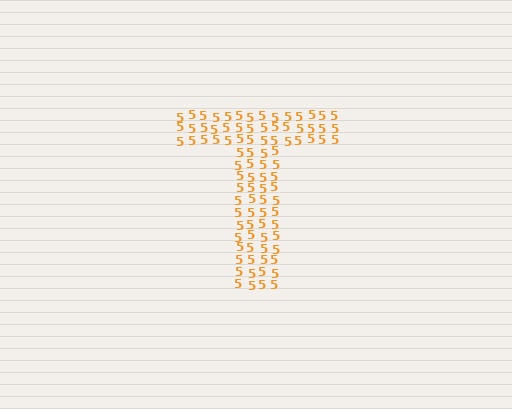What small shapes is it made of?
It is made of small digit 5's.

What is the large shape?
The large shape is the letter T.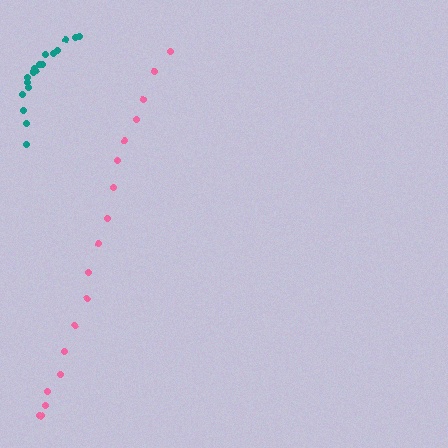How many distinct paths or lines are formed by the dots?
There are 2 distinct paths.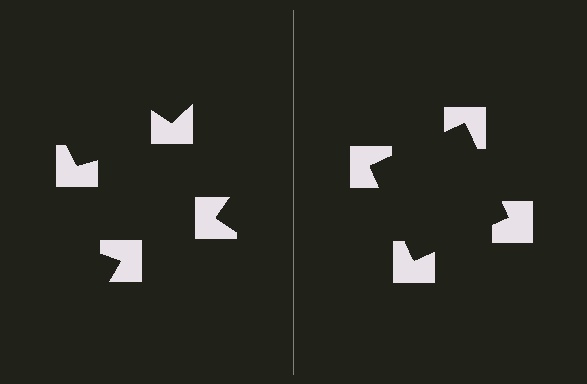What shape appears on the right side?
An illusory square.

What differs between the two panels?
The notched squares are positioned identically on both sides; only the wedge orientations differ. On the right they align to a square; on the left they are misaligned.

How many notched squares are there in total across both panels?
8 — 4 on each side.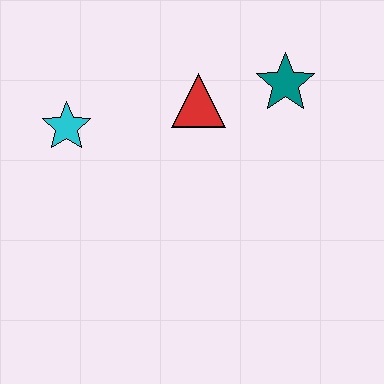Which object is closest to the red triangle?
The teal star is closest to the red triangle.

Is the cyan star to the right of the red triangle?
No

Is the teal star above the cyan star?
Yes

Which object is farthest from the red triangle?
The cyan star is farthest from the red triangle.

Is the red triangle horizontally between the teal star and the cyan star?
Yes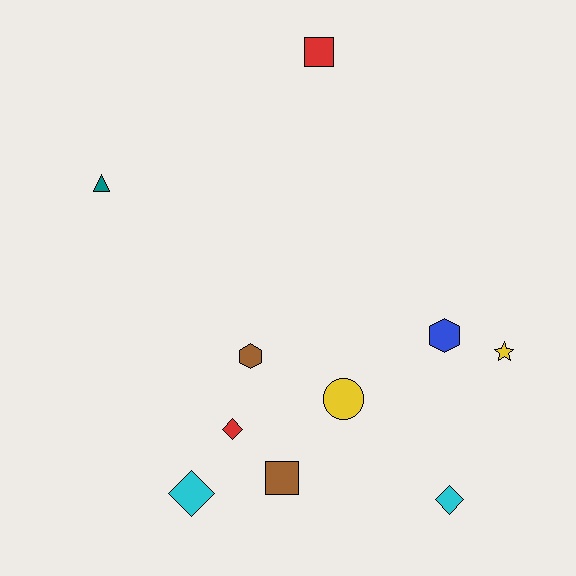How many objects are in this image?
There are 10 objects.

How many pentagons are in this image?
There are no pentagons.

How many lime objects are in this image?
There are no lime objects.